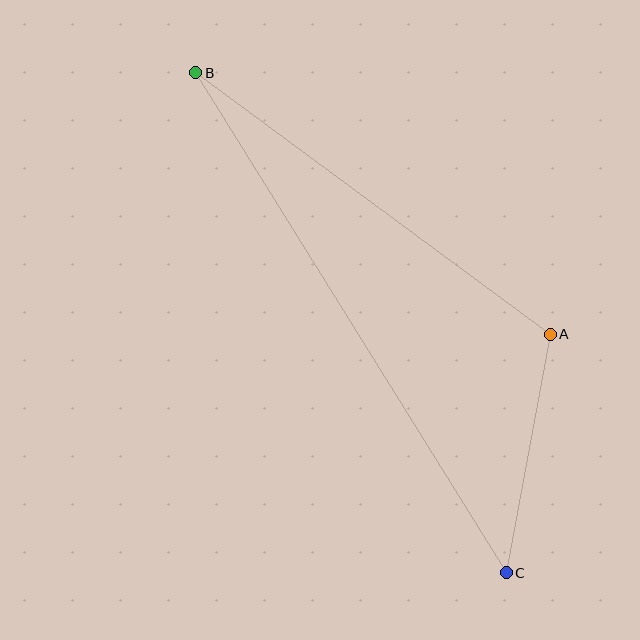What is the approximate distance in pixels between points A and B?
The distance between A and B is approximately 441 pixels.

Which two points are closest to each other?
Points A and C are closest to each other.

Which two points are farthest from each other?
Points B and C are farthest from each other.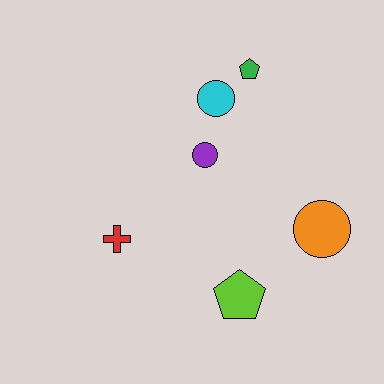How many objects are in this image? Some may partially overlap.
There are 6 objects.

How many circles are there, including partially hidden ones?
There are 3 circles.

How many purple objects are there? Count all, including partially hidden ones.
There is 1 purple object.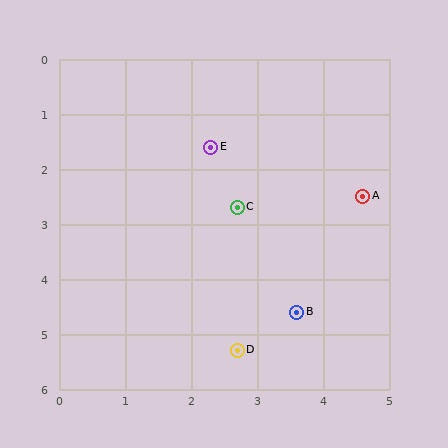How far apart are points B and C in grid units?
Points B and C are about 2.1 grid units apart.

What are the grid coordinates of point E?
Point E is at approximately (2.3, 1.6).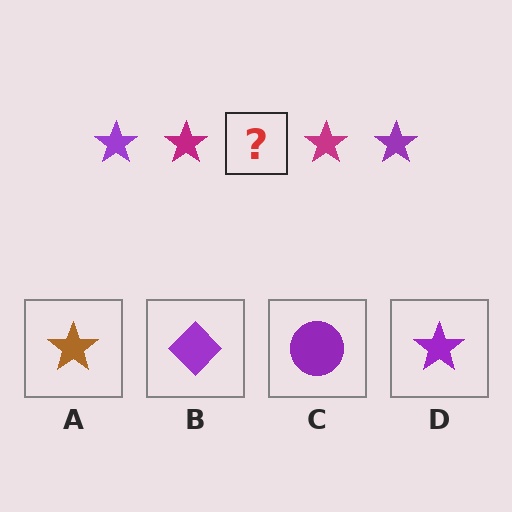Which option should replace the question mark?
Option D.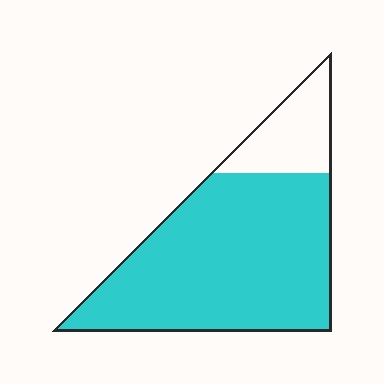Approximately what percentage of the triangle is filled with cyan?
Approximately 80%.